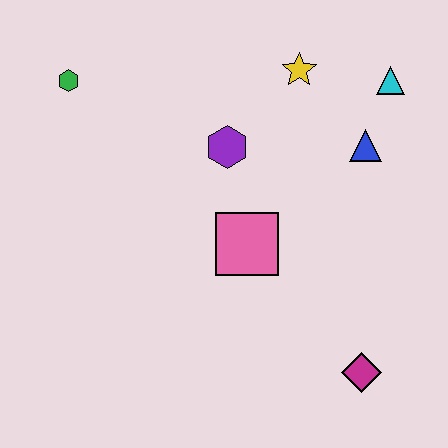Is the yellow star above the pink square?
Yes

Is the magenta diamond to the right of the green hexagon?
Yes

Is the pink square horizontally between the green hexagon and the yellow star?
Yes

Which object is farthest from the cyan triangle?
The green hexagon is farthest from the cyan triangle.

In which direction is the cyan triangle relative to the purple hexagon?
The cyan triangle is to the right of the purple hexagon.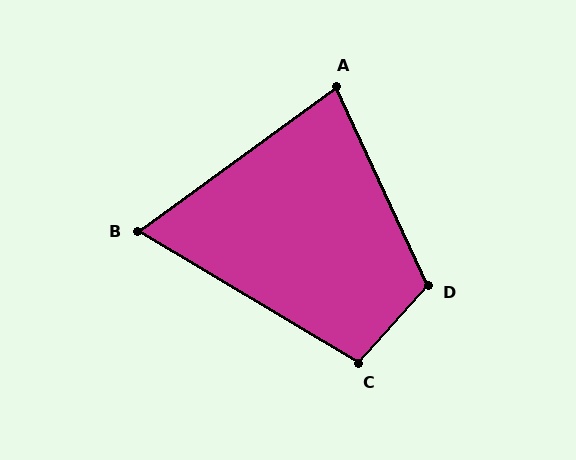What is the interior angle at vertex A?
Approximately 79 degrees (acute).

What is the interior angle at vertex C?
Approximately 101 degrees (obtuse).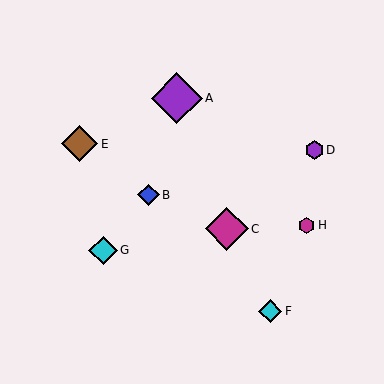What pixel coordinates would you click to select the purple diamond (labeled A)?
Click at (177, 98) to select the purple diamond A.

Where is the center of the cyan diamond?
The center of the cyan diamond is at (103, 250).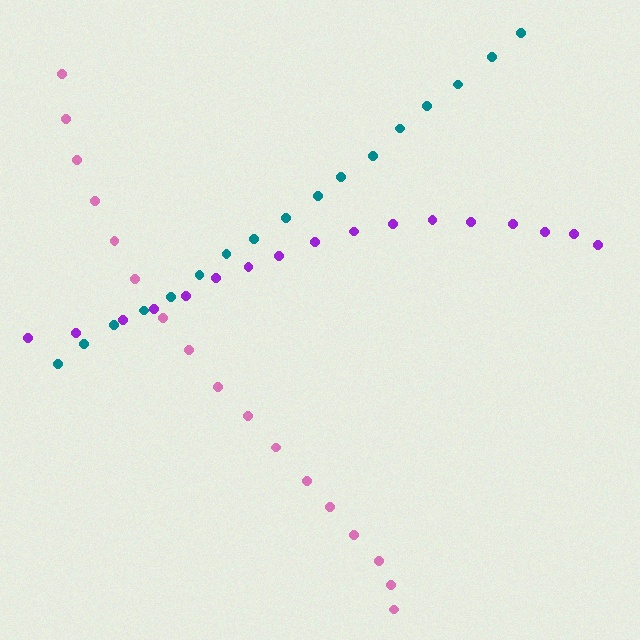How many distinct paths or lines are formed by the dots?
There are 3 distinct paths.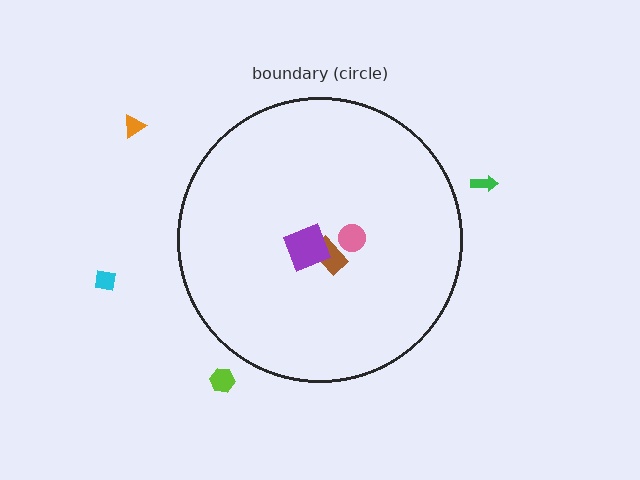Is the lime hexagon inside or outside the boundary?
Outside.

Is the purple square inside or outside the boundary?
Inside.